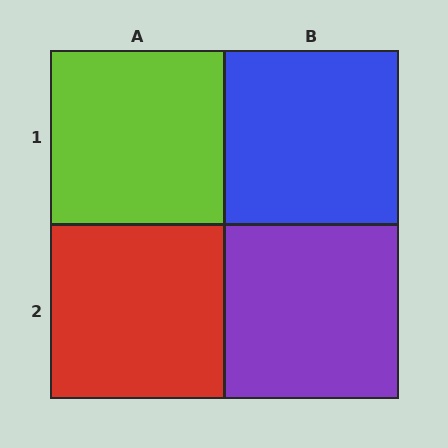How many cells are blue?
1 cell is blue.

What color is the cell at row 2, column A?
Red.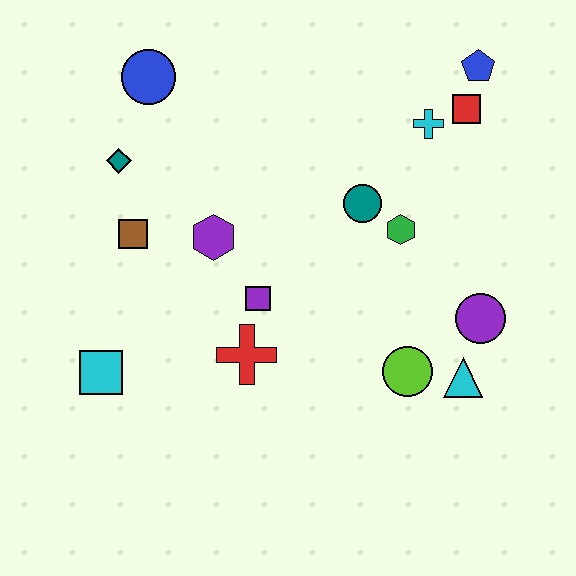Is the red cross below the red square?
Yes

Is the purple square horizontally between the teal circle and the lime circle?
No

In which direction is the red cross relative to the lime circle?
The red cross is to the left of the lime circle.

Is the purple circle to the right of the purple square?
Yes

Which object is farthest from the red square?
The cyan square is farthest from the red square.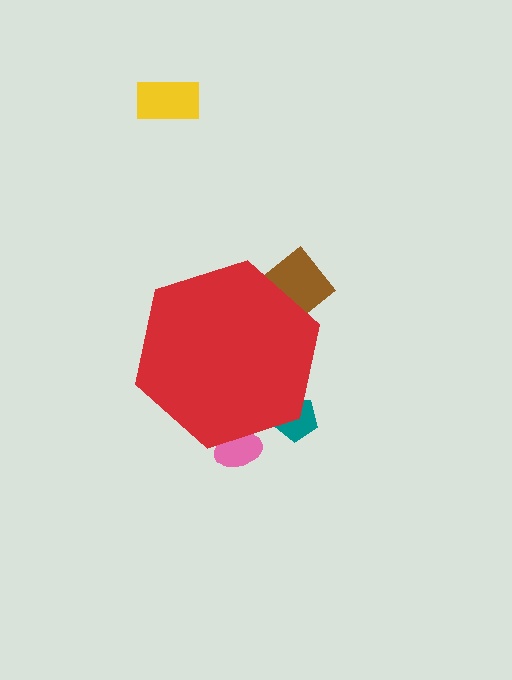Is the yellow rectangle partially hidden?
No, the yellow rectangle is fully visible.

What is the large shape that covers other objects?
A red hexagon.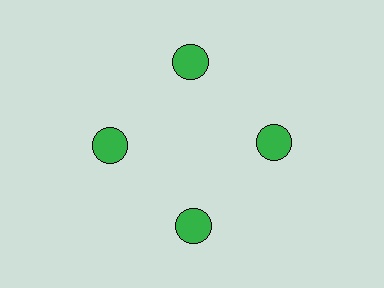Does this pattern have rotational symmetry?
Yes, this pattern has 4-fold rotational symmetry. It looks the same after rotating 90 degrees around the center.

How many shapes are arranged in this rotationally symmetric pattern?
There are 4 shapes, arranged in 4 groups of 1.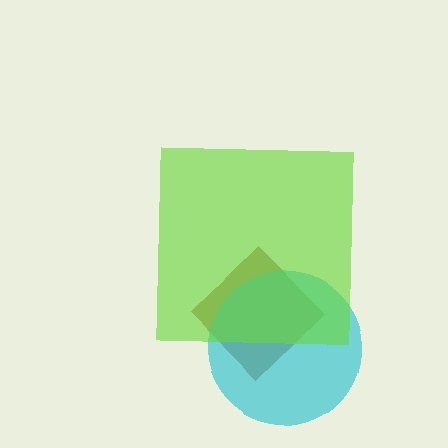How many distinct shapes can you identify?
There are 3 distinct shapes: a brown diamond, a cyan circle, a lime square.